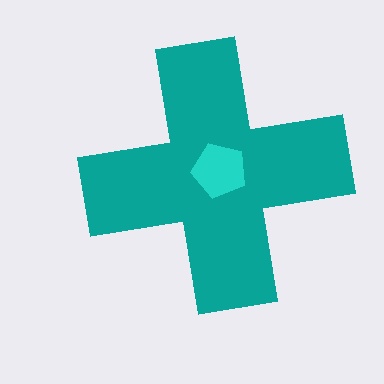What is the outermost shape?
The teal cross.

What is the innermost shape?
The cyan pentagon.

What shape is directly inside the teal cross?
The cyan pentagon.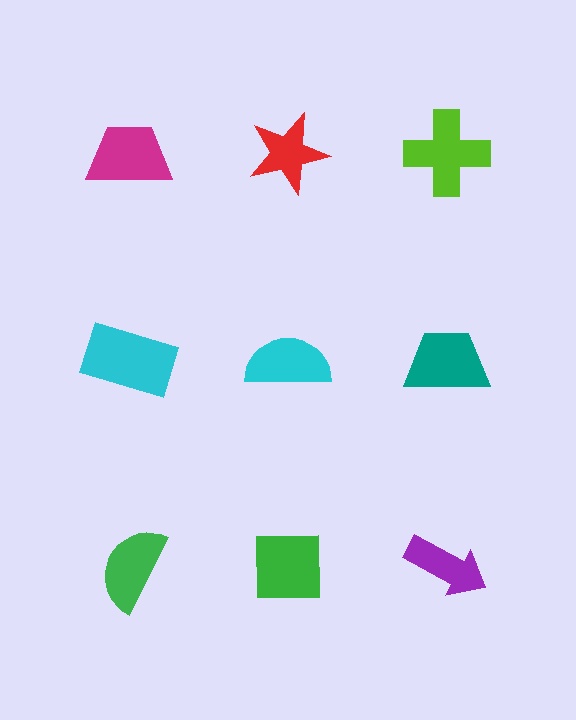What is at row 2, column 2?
A cyan semicircle.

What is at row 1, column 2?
A red star.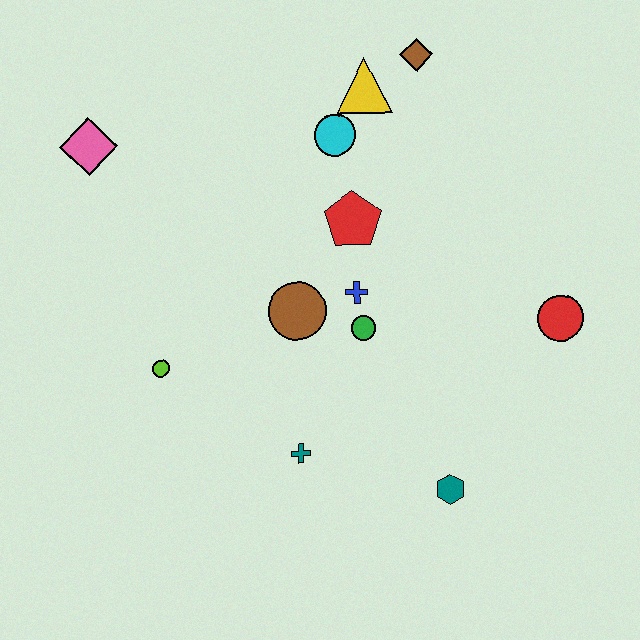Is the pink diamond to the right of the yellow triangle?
No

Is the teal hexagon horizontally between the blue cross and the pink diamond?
No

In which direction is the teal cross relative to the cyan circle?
The teal cross is below the cyan circle.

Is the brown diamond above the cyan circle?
Yes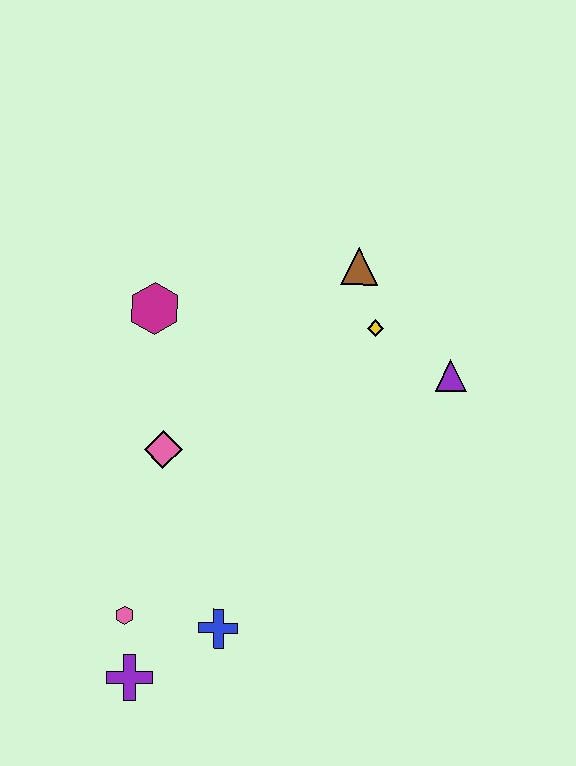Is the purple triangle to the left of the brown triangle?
No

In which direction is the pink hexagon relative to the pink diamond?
The pink hexagon is below the pink diamond.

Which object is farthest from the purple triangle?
The purple cross is farthest from the purple triangle.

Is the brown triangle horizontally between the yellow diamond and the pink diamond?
Yes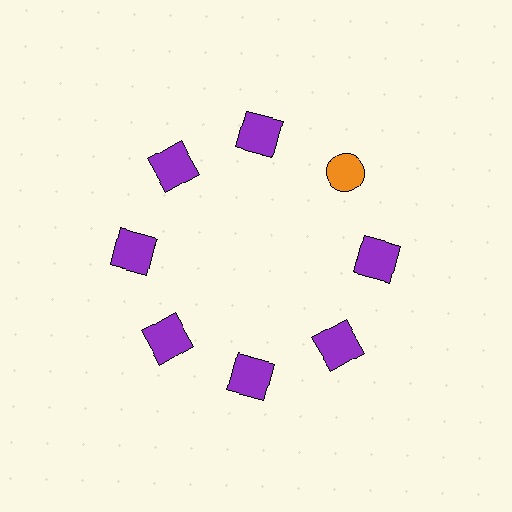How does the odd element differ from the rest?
It differs in both color (orange instead of purple) and shape (circle instead of square).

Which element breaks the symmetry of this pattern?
The orange circle at roughly the 2 o'clock position breaks the symmetry. All other shapes are purple squares.